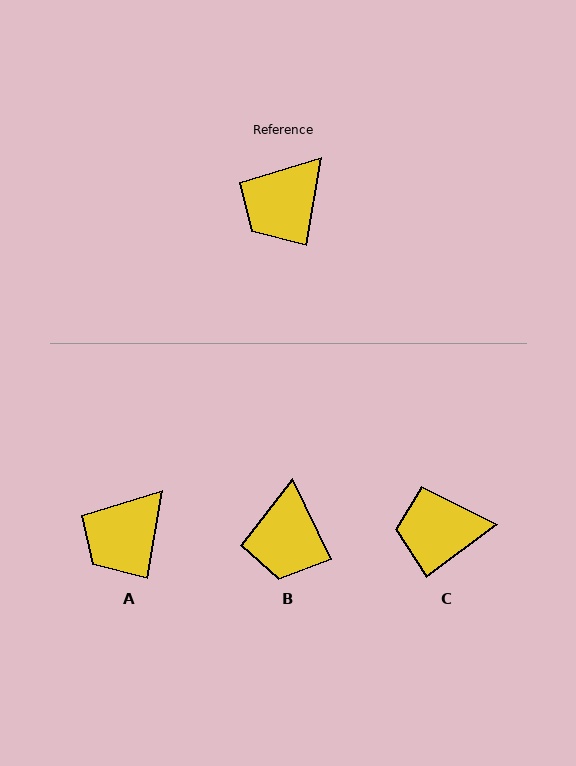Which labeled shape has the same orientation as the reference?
A.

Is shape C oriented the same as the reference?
No, it is off by about 44 degrees.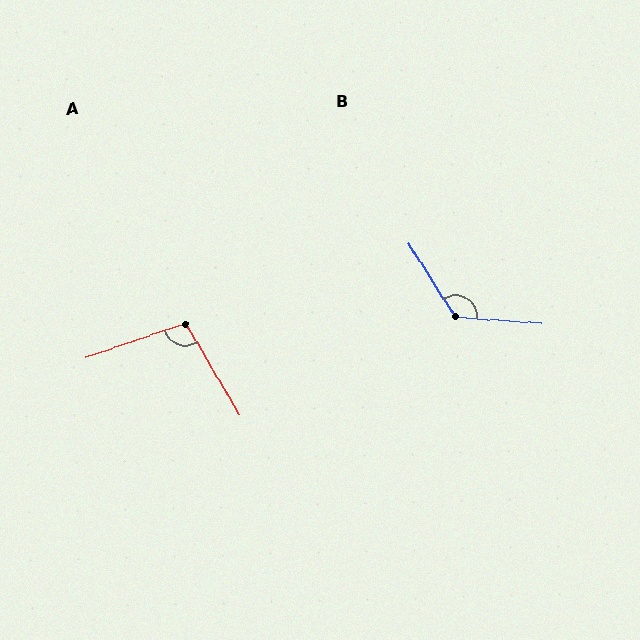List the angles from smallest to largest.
A (102°), B (127°).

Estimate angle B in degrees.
Approximately 127 degrees.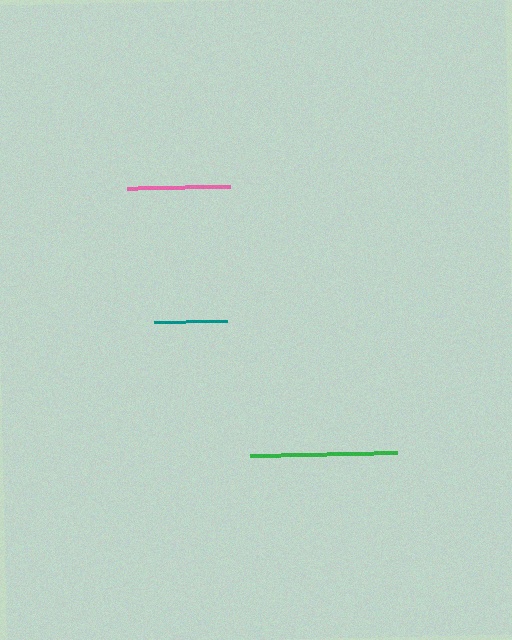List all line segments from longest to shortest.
From longest to shortest: green, pink, teal.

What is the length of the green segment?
The green segment is approximately 147 pixels long.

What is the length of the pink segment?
The pink segment is approximately 103 pixels long.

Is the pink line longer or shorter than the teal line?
The pink line is longer than the teal line.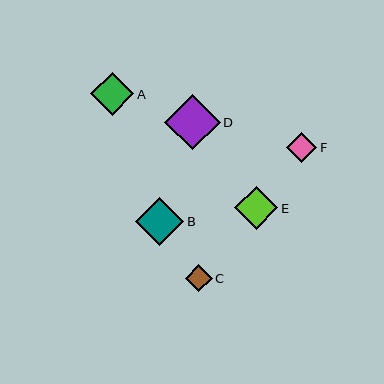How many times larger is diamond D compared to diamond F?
Diamond D is approximately 1.9 times the size of diamond F.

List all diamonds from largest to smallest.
From largest to smallest: D, B, A, E, F, C.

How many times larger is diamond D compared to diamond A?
Diamond D is approximately 1.3 times the size of diamond A.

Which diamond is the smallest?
Diamond C is the smallest with a size of approximately 27 pixels.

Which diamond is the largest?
Diamond D is the largest with a size of approximately 55 pixels.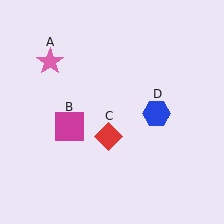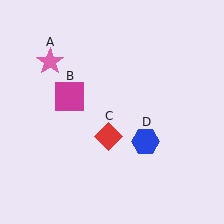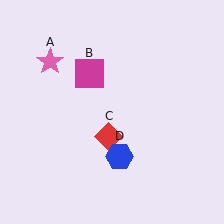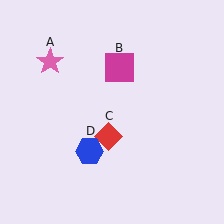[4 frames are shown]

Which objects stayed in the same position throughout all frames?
Pink star (object A) and red diamond (object C) remained stationary.